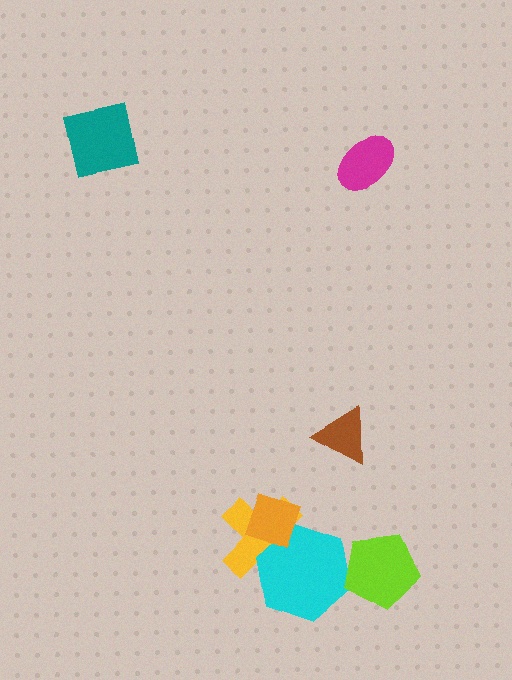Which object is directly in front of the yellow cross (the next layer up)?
The cyan hexagon is directly in front of the yellow cross.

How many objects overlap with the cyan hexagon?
3 objects overlap with the cyan hexagon.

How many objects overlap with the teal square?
0 objects overlap with the teal square.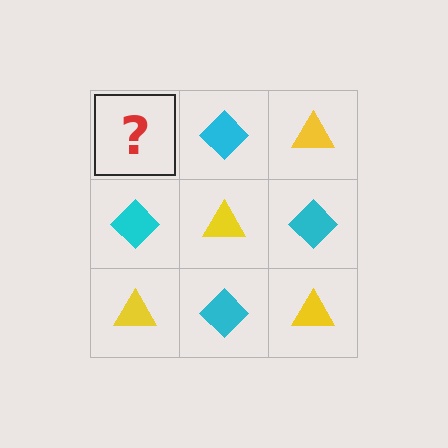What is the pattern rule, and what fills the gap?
The rule is that it alternates yellow triangle and cyan diamond in a checkerboard pattern. The gap should be filled with a yellow triangle.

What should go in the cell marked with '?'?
The missing cell should contain a yellow triangle.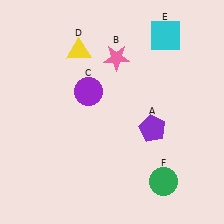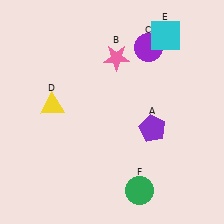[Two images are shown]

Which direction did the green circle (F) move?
The green circle (F) moved left.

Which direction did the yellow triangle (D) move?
The yellow triangle (D) moved down.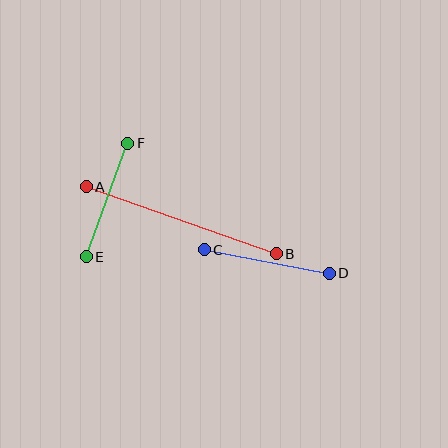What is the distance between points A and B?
The distance is approximately 202 pixels.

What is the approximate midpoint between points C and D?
The midpoint is at approximately (267, 261) pixels.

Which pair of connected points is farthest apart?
Points A and B are farthest apart.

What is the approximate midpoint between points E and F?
The midpoint is at approximately (107, 200) pixels.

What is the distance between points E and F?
The distance is approximately 121 pixels.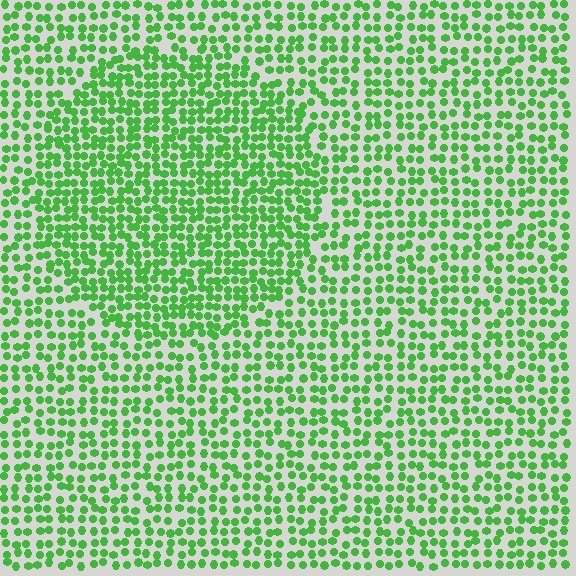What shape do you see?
I see a circle.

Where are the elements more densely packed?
The elements are more densely packed inside the circle boundary.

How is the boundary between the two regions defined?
The boundary is defined by a change in element density (approximately 1.5x ratio). All elements are the same color, size, and shape.